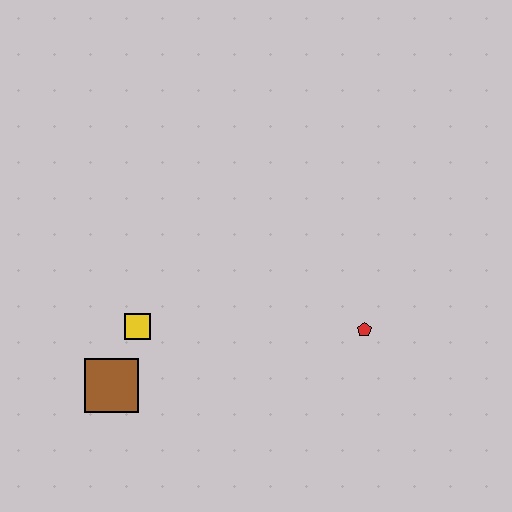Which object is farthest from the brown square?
The red pentagon is farthest from the brown square.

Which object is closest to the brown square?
The yellow square is closest to the brown square.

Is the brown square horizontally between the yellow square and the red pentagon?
No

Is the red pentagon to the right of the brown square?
Yes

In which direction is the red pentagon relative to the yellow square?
The red pentagon is to the right of the yellow square.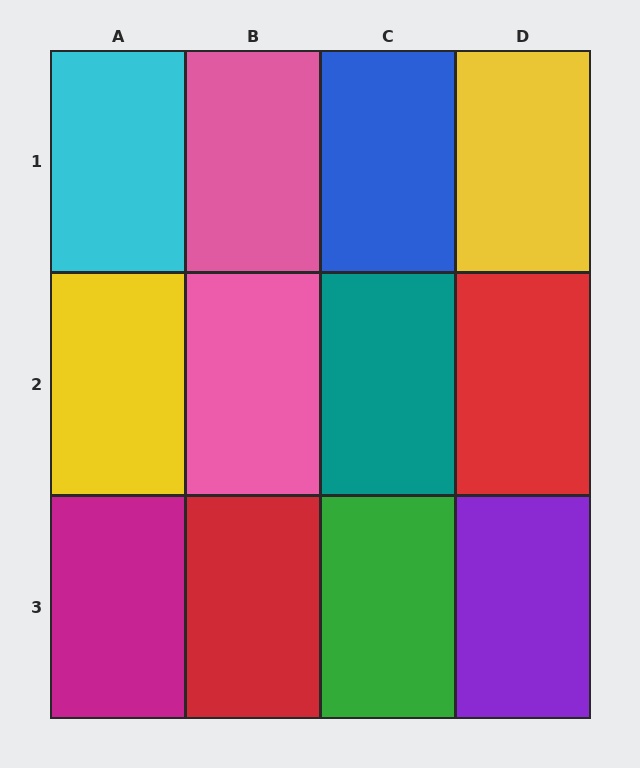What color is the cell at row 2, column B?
Pink.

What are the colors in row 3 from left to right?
Magenta, red, green, purple.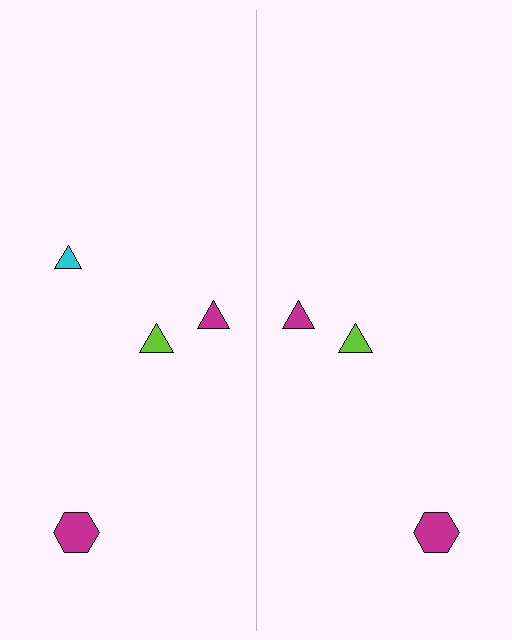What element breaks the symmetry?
A cyan triangle is missing from the right side.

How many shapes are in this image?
There are 7 shapes in this image.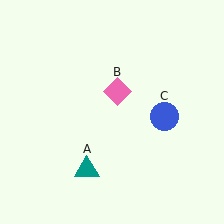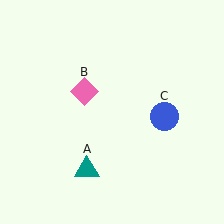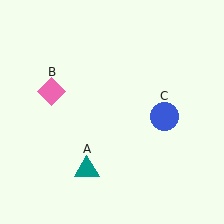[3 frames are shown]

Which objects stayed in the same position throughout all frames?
Teal triangle (object A) and blue circle (object C) remained stationary.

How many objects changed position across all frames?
1 object changed position: pink diamond (object B).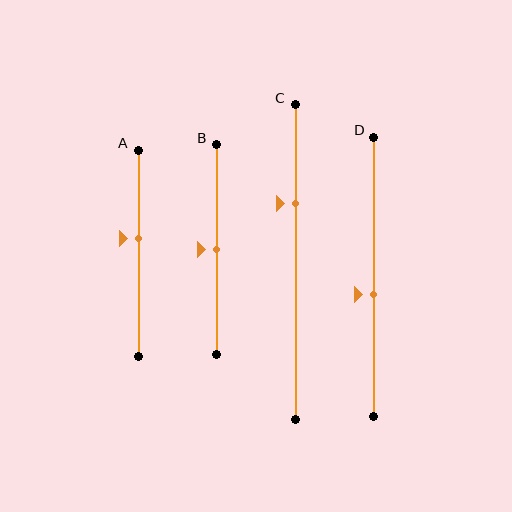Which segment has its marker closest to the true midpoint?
Segment B has its marker closest to the true midpoint.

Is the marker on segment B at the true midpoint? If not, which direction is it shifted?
Yes, the marker on segment B is at the true midpoint.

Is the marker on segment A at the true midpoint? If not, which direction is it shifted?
No, the marker on segment A is shifted upward by about 7% of the segment length.